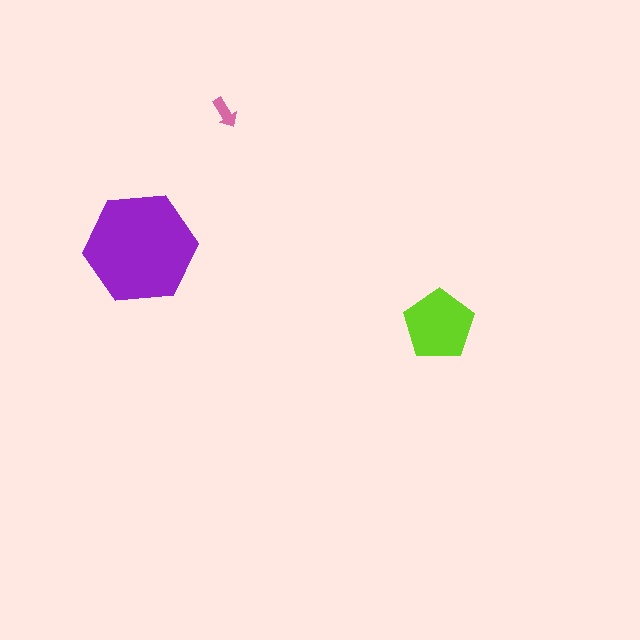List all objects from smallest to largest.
The pink arrow, the lime pentagon, the purple hexagon.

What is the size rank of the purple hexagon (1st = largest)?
1st.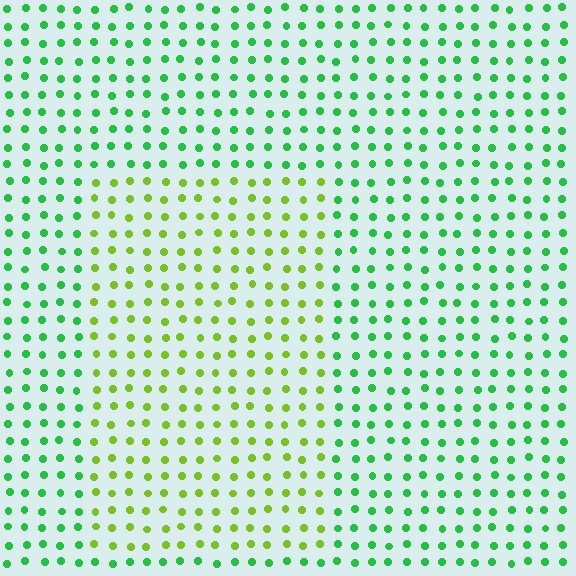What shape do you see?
I see a rectangle.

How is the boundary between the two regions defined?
The boundary is defined purely by a slight shift in hue (about 44 degrees). Spacing, size, and orientation are identical on both sides.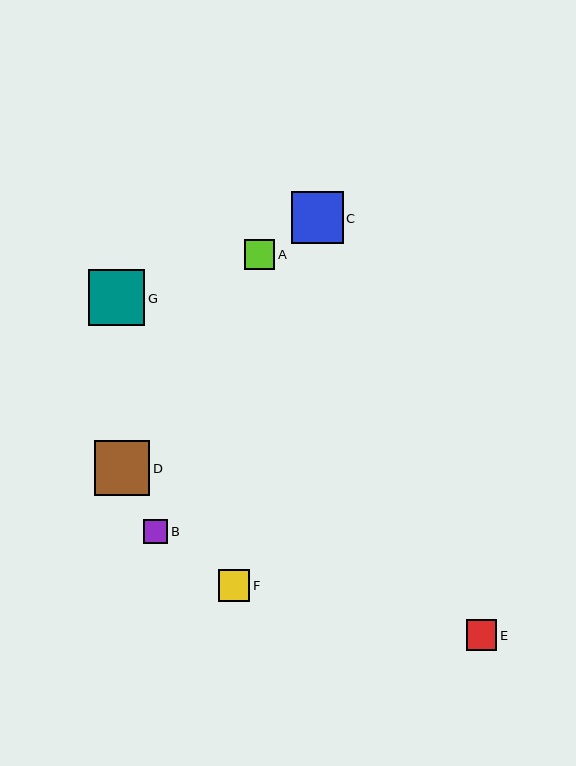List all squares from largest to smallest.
From largest to smallest: G, D, C, F, E, A, B.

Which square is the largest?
Square G is the largest with a size of approximately 56 pixels.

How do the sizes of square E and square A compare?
Square E and square A are approximately the same size.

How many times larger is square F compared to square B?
Square F is approximately 1.3 times the size of square B.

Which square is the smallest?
Square B is the smallest with a size of approximately 25 pixels.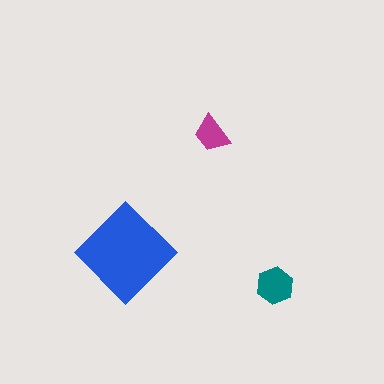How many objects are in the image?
There are 3 objects in the image.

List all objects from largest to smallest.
The blue diamond, the teal hexagon, the magenta trapezoid.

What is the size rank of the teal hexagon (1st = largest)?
2nd.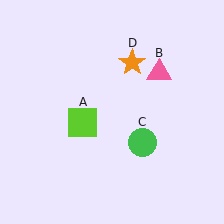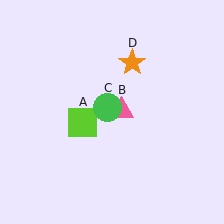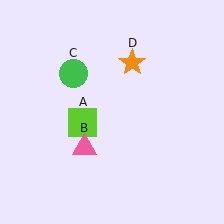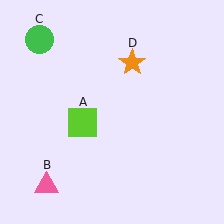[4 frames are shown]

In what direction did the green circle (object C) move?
The green circle (object C) moved up and to the left.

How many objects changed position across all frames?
2 objects changed position: pink triangle (object B), green circle (object C).